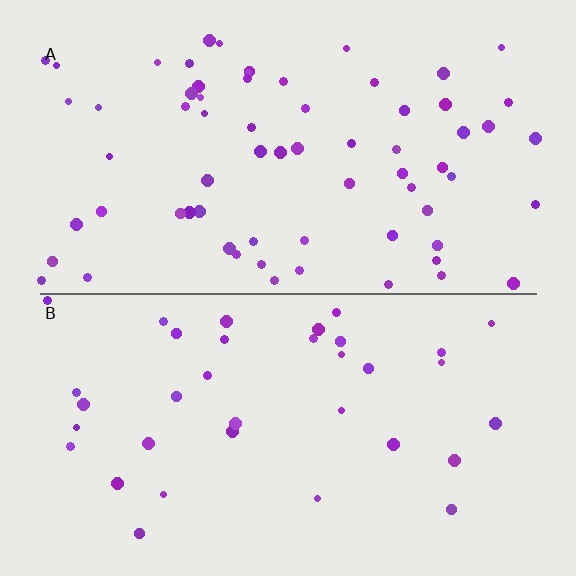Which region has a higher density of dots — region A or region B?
A (the top).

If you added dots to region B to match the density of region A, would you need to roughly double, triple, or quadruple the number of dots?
Approximately double.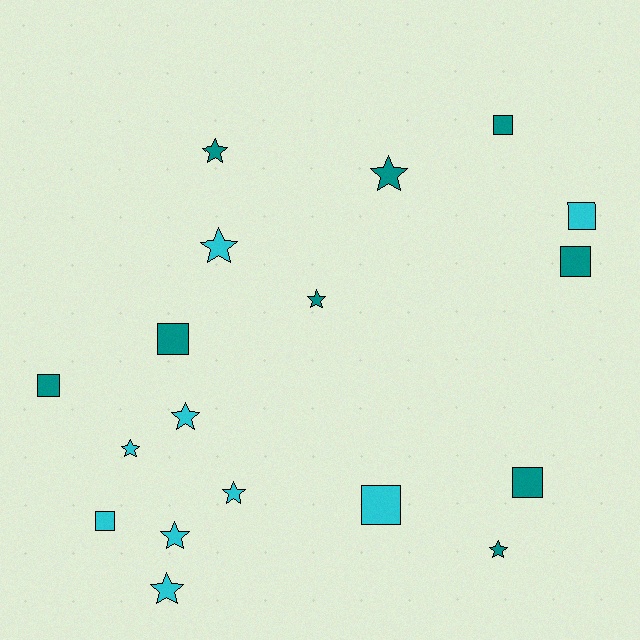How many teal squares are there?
There are 5 teal squares.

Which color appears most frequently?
Teal, with 9 objects.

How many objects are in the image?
There are 18 objects.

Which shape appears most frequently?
Star, with 10 objects.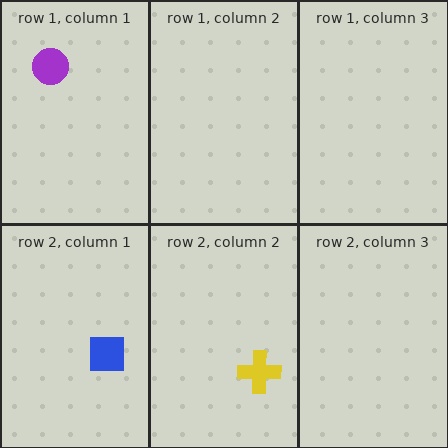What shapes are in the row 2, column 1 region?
The blue square.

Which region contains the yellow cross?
The row 2, column 2 region.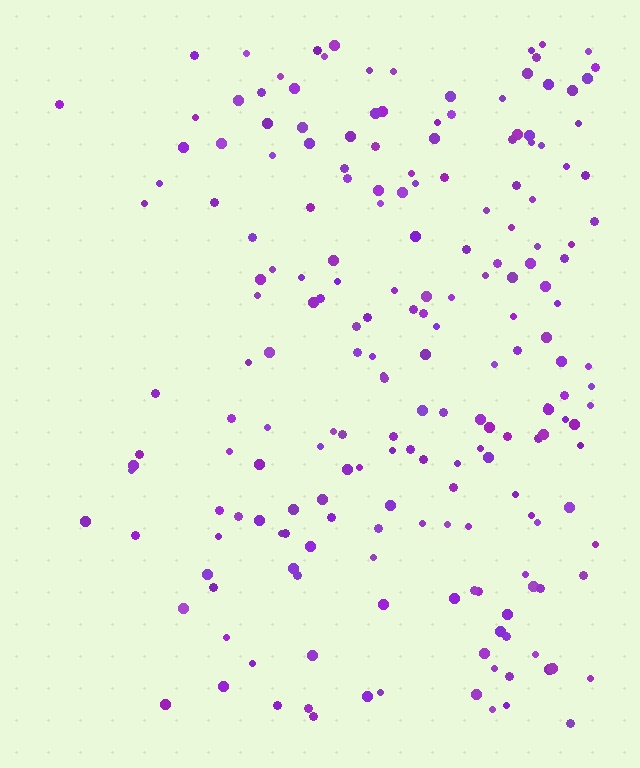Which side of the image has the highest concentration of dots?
The right.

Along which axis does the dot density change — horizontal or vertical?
Horizontal.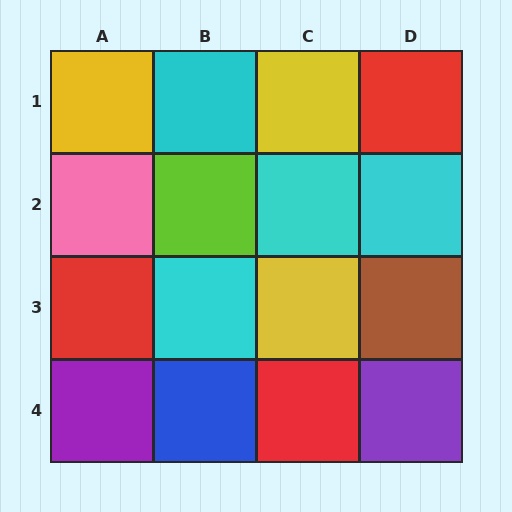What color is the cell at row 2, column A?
Pink.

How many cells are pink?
1 cell is pink.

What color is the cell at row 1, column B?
Cyan.